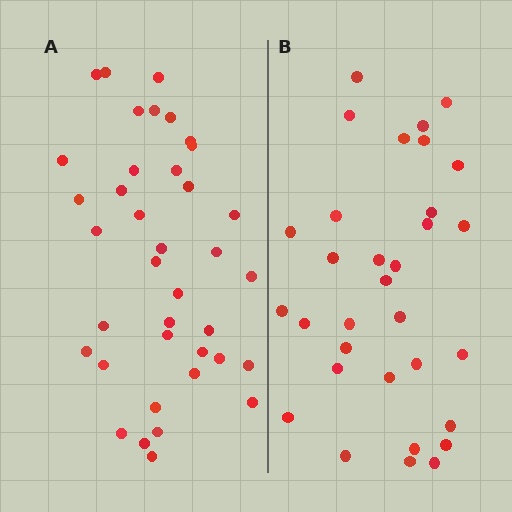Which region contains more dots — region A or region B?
Region A (the left region) has more dots.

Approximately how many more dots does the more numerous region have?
Region A has about 6 more dots than region B.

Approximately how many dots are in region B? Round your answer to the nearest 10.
About 30 dots. (The exact count is 32, which rounds to 30.)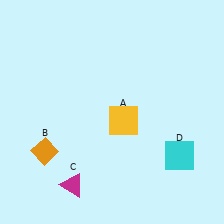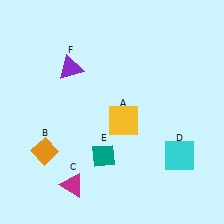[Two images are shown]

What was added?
A teal diamond (E), a purple triangle (F) were added in Image 2.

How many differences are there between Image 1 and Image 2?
There are 2 differences between the two images.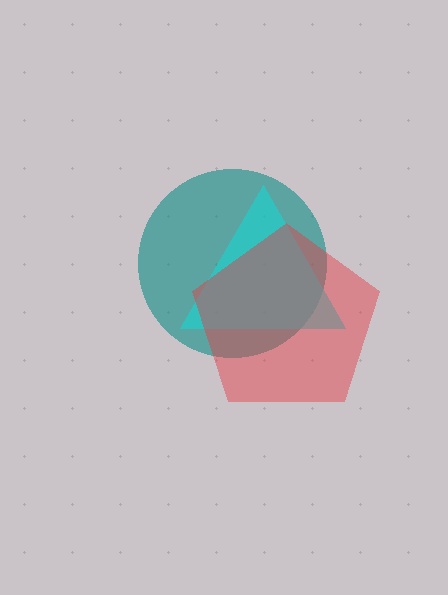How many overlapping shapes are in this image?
There are 3 overlapping shapes in the image.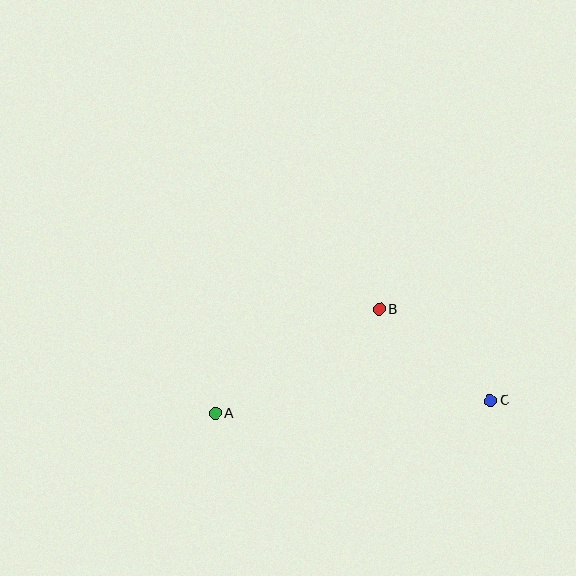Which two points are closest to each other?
Points B and C are closest to each other.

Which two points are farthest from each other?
Points A and C are farthest from each other.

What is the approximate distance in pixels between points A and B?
The distance between A and B is approximately 195 pixels.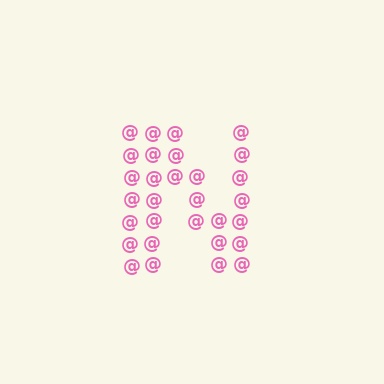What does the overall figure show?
The overall figure shows the letter N.